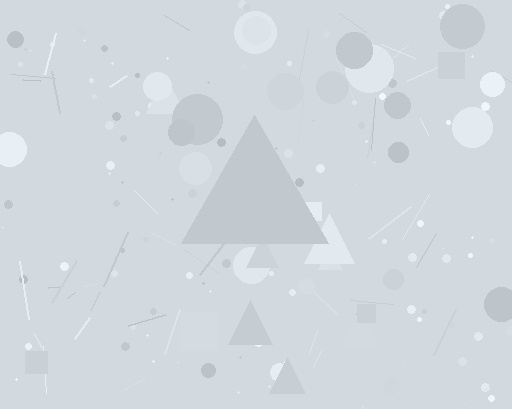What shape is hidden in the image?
A triangle is hidden in the image.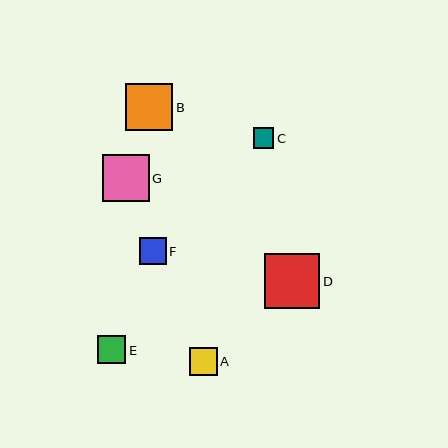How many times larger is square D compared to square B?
Square D is approximately 1.2 times the size of square B.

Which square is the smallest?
Square C is the smallest with a size of approximately 20 pixels.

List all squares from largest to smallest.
From largest to smallest: D, B, G, E, A, F, C.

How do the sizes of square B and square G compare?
Square B and square G are approximately the same size.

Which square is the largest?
Square D is the largest with a size of approximately 55 pixels.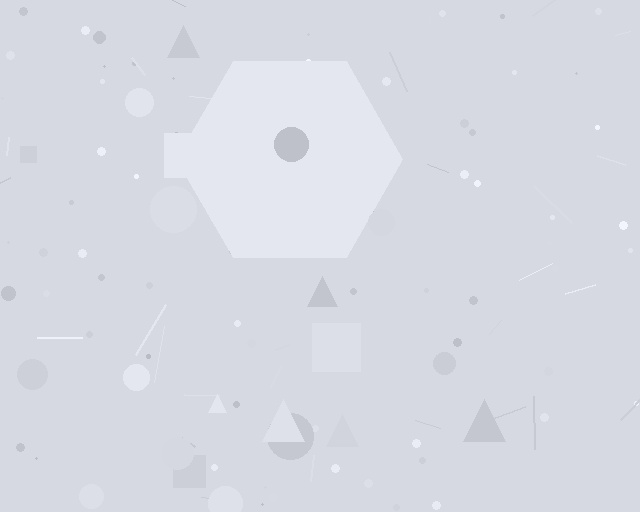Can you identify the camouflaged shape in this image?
The camouflaged shape is a hexagon.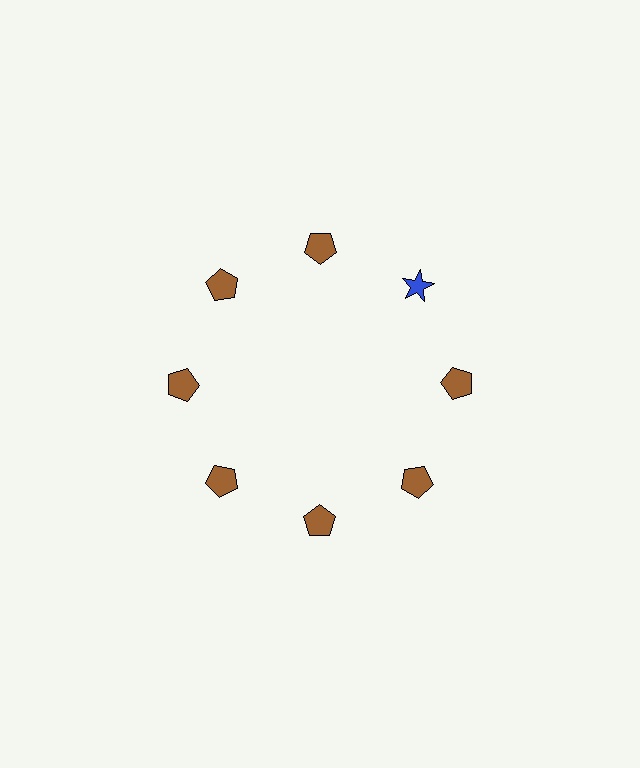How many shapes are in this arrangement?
There are 8 shapes arranged in a ring pattern.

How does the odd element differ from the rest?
It differs in both color (blue instead of brown) and shape (star instead of pentagon).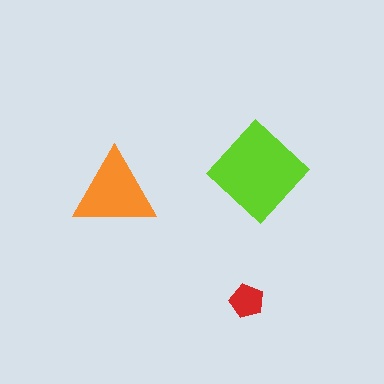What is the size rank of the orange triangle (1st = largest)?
2nd.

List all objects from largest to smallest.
The lime diamond, the orange triangle, the red pentagon.